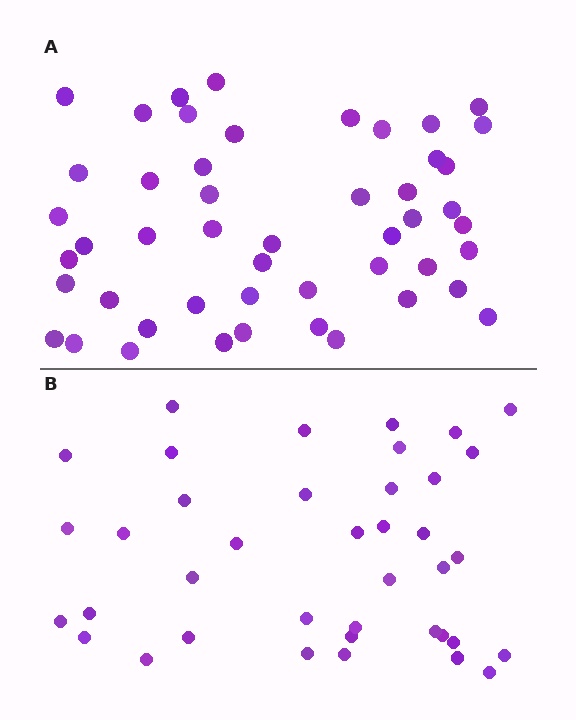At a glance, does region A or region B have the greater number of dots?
Region A (the top region) has more dots.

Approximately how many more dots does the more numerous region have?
Region A has roughly 10 or so more dots than region B.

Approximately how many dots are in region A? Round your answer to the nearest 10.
About 50 dots. (The exact count is 49, which rounds to 50.)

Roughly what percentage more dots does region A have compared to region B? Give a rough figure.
About 25% more.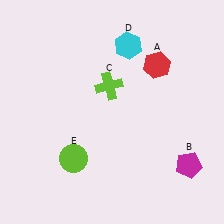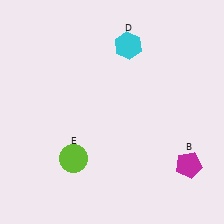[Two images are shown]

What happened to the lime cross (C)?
The lime cross (C) was removed in Image 2. It was in the top-left area of Image 1.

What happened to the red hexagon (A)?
The red hexagon (A) was removed in Image 2. It was in the top-right area of Image 1.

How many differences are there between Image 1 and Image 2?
There are 2 differences between the two images.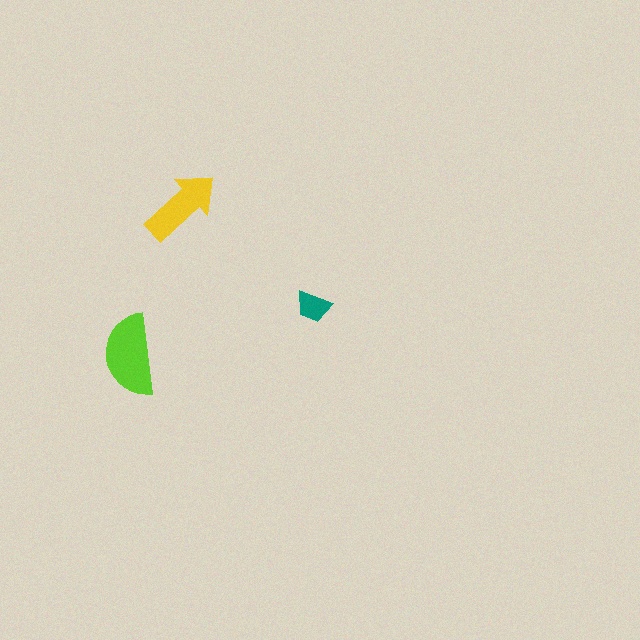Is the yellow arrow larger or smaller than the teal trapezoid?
Larger.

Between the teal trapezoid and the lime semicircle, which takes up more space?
The lime semicircle.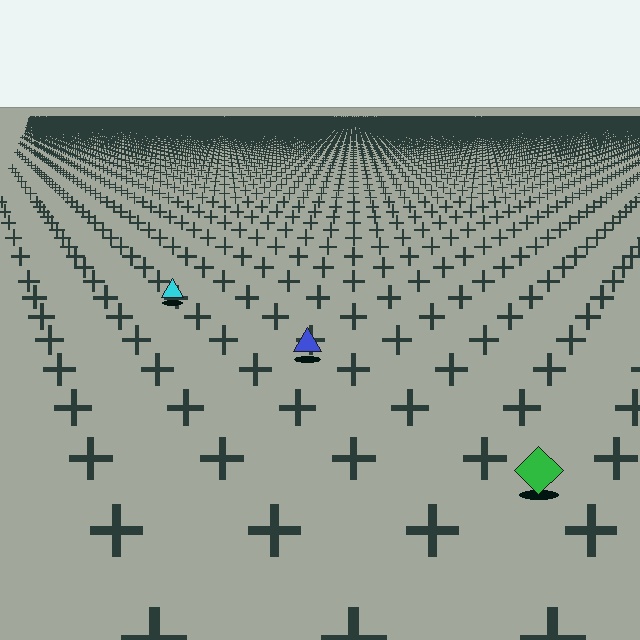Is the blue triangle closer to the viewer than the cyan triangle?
Yes. The blue triangle is closer — you can tell from the texture gradient: the ground texture is coarser near it.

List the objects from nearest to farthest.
From nearest to farthest: the green diamond, the blue triangle, the cyan triangle.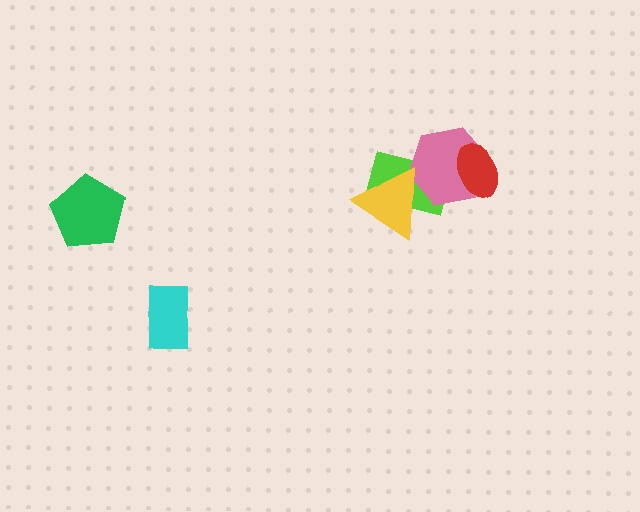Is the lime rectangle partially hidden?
Yes, it is partially covered by another shape.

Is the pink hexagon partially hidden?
Yes, it is partially covered by another shape.